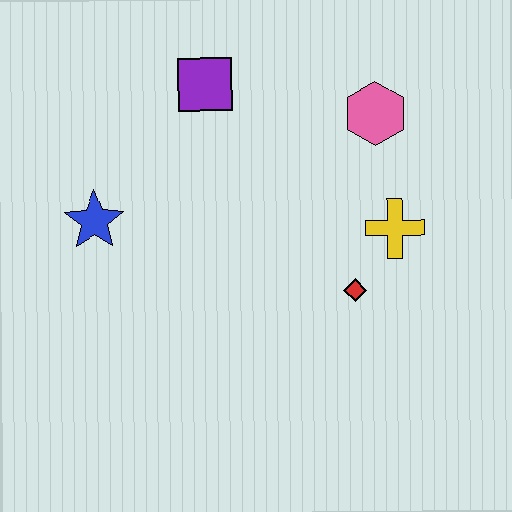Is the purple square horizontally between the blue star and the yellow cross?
Yes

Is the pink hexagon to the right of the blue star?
Yes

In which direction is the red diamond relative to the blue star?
The red diamond is to the right of the blue star.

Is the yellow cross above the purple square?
No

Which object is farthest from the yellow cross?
The blue star is farthest from the yellow cross.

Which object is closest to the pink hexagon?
The yellow cross is closest to the pink hexagon.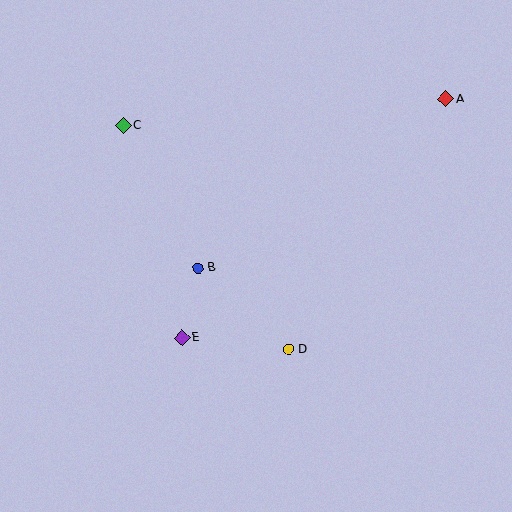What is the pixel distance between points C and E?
The distance between C and E is 220 pixels.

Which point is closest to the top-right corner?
Point A is closest to the top-right corner.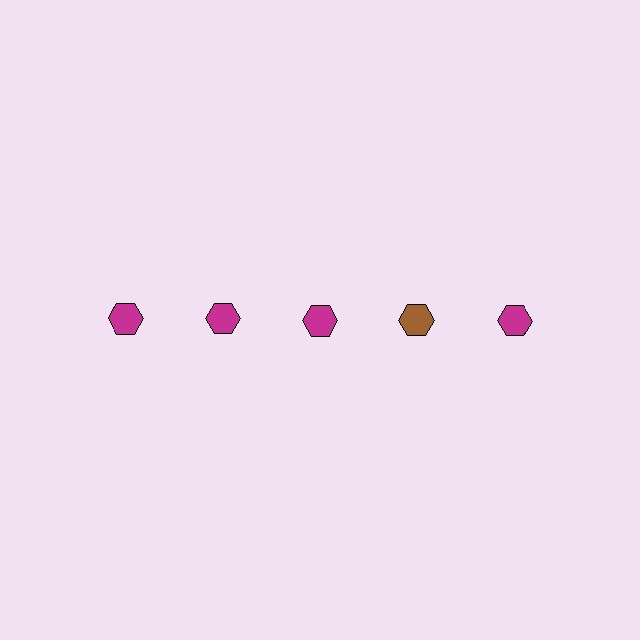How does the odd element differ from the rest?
It has a different color: brown instead of magenta.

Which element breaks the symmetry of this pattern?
The brown hexagon in the top row, second from right column breaks the symmetry. All other shapes are magenta hexagons.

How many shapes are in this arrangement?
There are 5 shapes arranged in a grid pattern.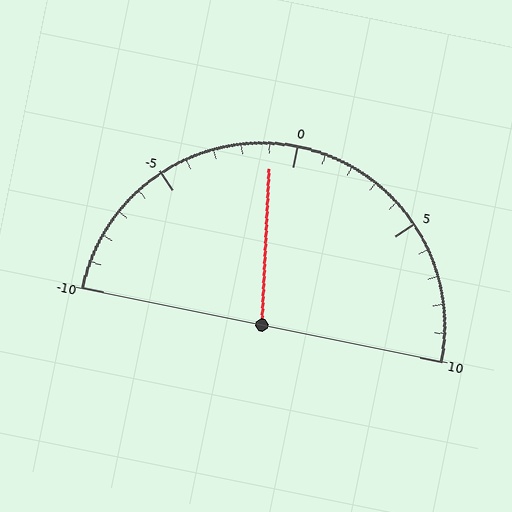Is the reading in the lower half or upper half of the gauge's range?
The reading is in the lower half of the range (-10 to 10).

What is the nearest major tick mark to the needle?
The nearest major tick mark is 0.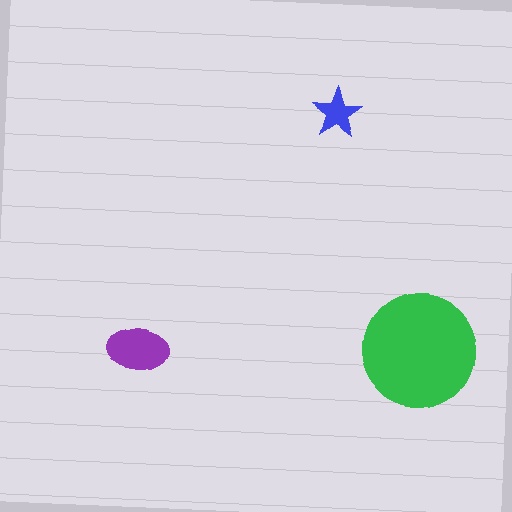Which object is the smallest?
The blue star.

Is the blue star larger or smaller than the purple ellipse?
Smaller.